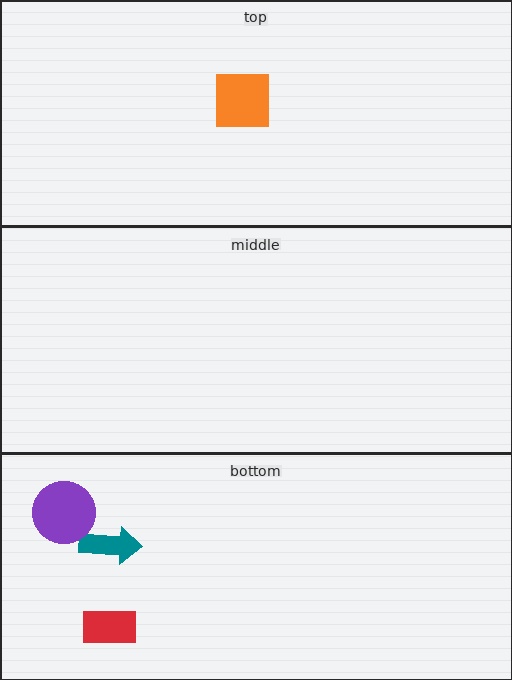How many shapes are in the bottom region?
3.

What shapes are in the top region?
The orange square.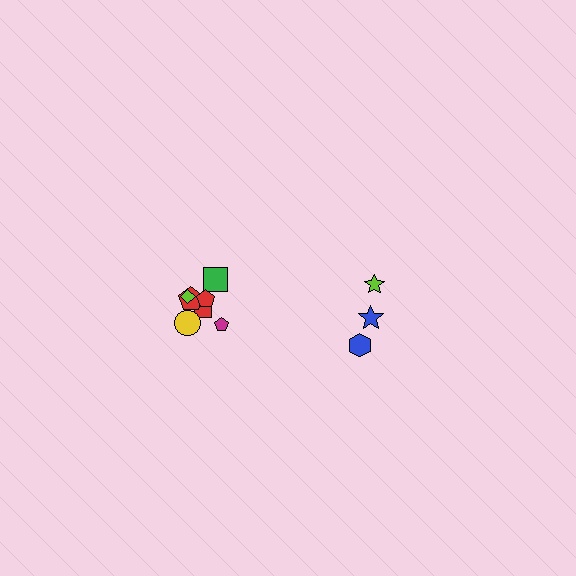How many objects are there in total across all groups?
There are 10 objects.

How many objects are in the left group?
There are 7 objects.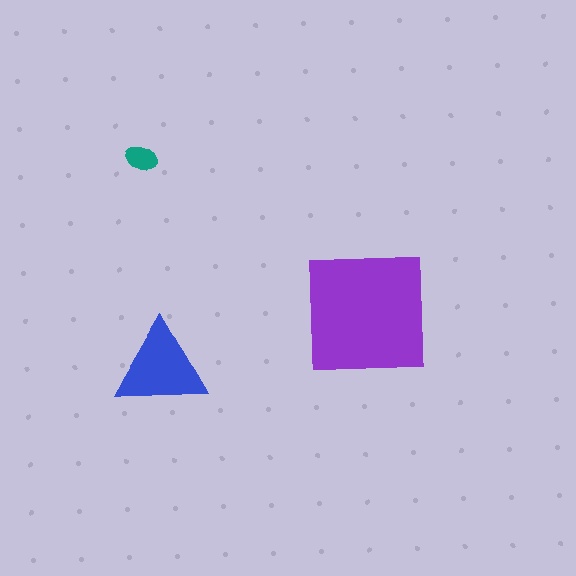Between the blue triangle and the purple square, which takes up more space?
The purple square.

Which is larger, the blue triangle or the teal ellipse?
The blue triangle.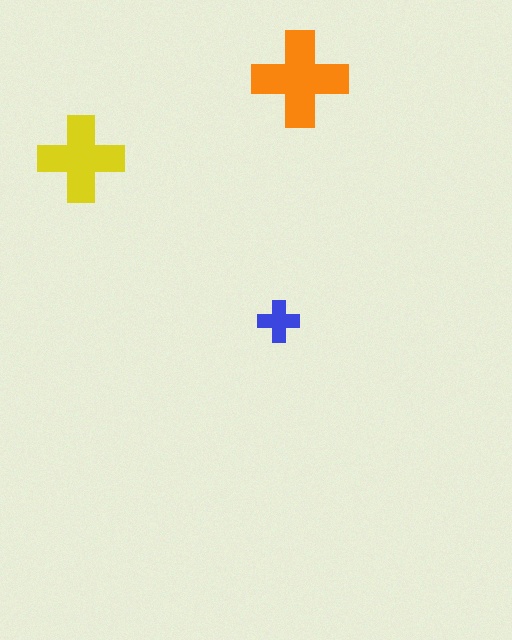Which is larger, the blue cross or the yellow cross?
The yellow one.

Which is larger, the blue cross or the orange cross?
The orange one.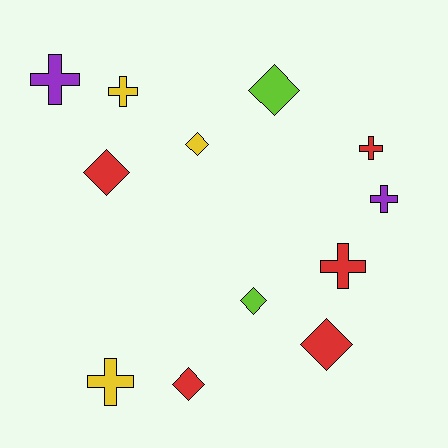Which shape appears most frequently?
Cross, with 6 objects.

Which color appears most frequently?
Red, with 5 objects.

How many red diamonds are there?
There are 3 red diamonds.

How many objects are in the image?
There are 12 objects.